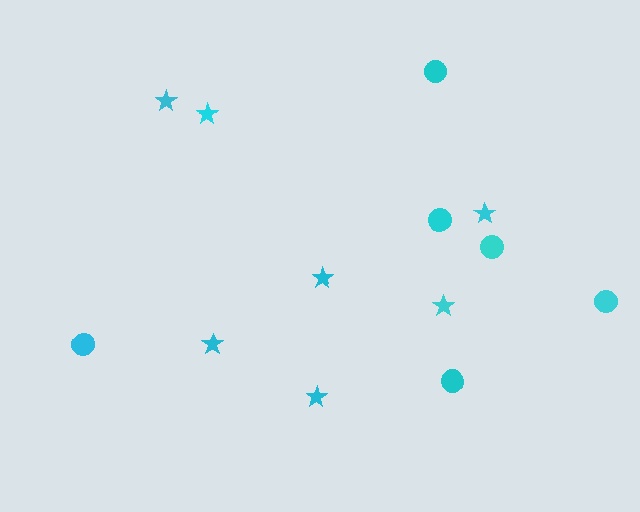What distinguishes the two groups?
There are 2 groups: one group of stars (7) and one group of circles (6).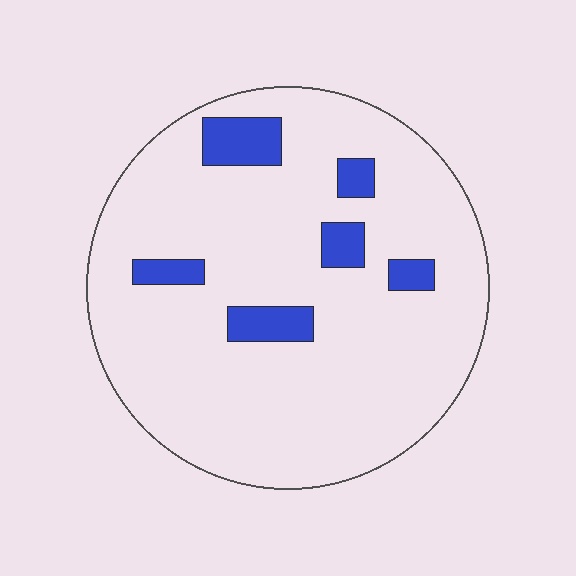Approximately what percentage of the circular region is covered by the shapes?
Approximately 10%.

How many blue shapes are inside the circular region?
6.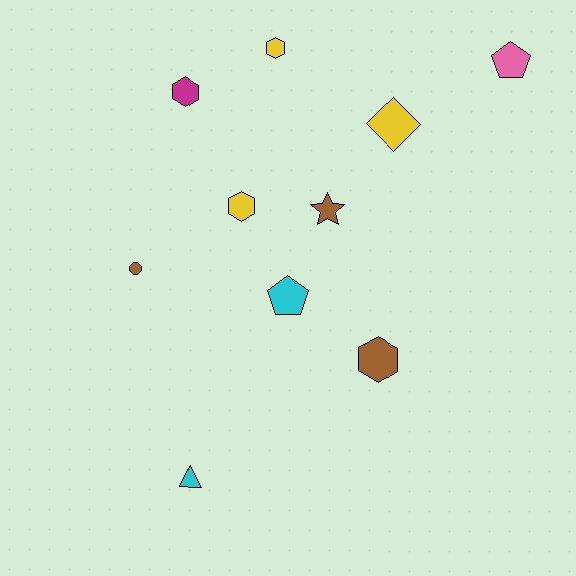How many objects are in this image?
There are 10 objects.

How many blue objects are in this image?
There are no blue objects.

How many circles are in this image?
There is 1 circle.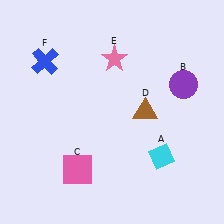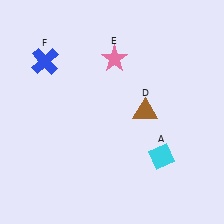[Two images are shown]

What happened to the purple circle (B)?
The purple circle (B) was removed in Image 2. It was in the top-right area of Image 1.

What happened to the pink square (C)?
The pink square (C) was removed in Image 2. It was in the bottom-left area of Image 1.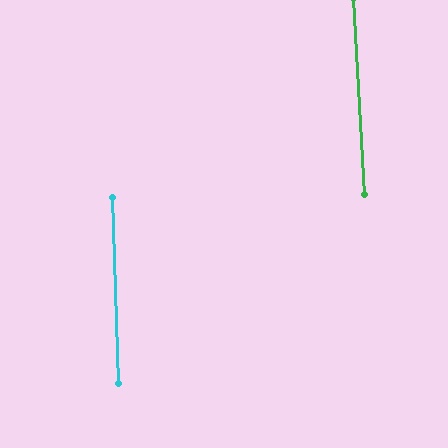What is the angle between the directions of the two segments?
Approximately 1 degree.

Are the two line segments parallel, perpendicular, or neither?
Parallel — their directions differ by only 1.4°.